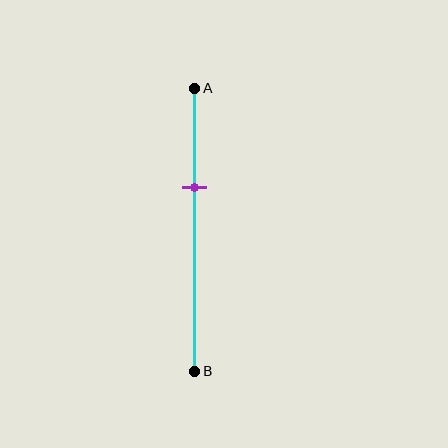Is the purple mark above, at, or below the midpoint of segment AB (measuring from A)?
The purple mark is above the midpoint of segment AB.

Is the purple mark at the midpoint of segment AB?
No, the mark is at about 35% from A, not at the 50% midpoint.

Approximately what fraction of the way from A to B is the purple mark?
The purple mark is approximately 35% of the way from A to B.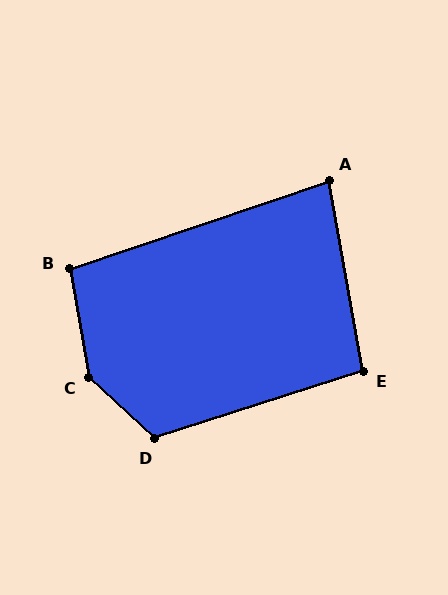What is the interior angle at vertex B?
Approximately 99 degrees (obtuse).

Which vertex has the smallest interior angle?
A, at approximately 81 degrees.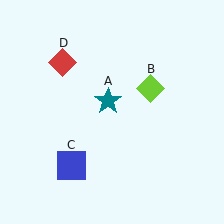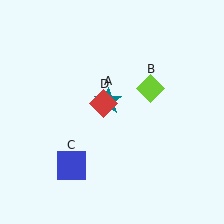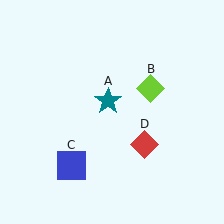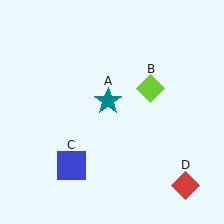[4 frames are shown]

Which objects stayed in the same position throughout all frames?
Teal star (object A) and lime diamond (object B) and blue square (object C) remained stationary.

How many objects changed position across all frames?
1 object changed position: red diamond (object D).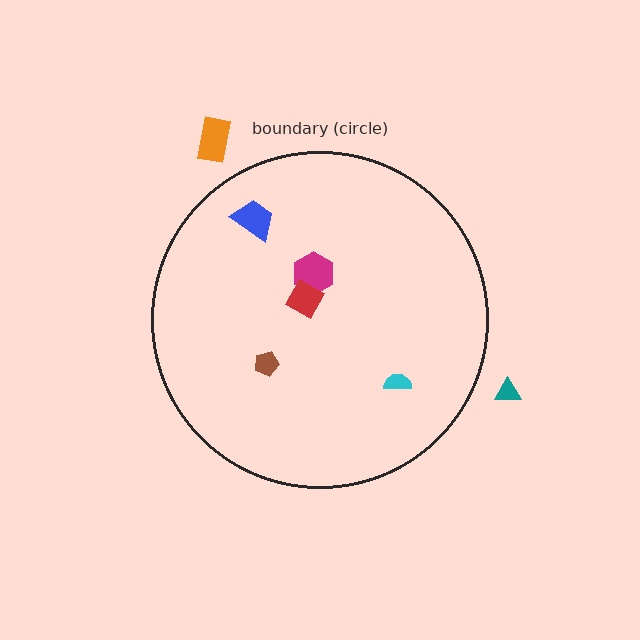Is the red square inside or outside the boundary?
Inside.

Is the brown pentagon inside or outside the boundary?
Inside.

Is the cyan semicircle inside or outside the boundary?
Inside.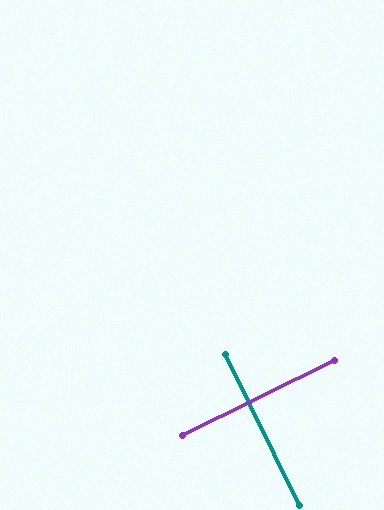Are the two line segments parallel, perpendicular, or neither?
Perpendicular — they meet at approximately 90°.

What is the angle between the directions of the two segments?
Approximately 90 degrees.